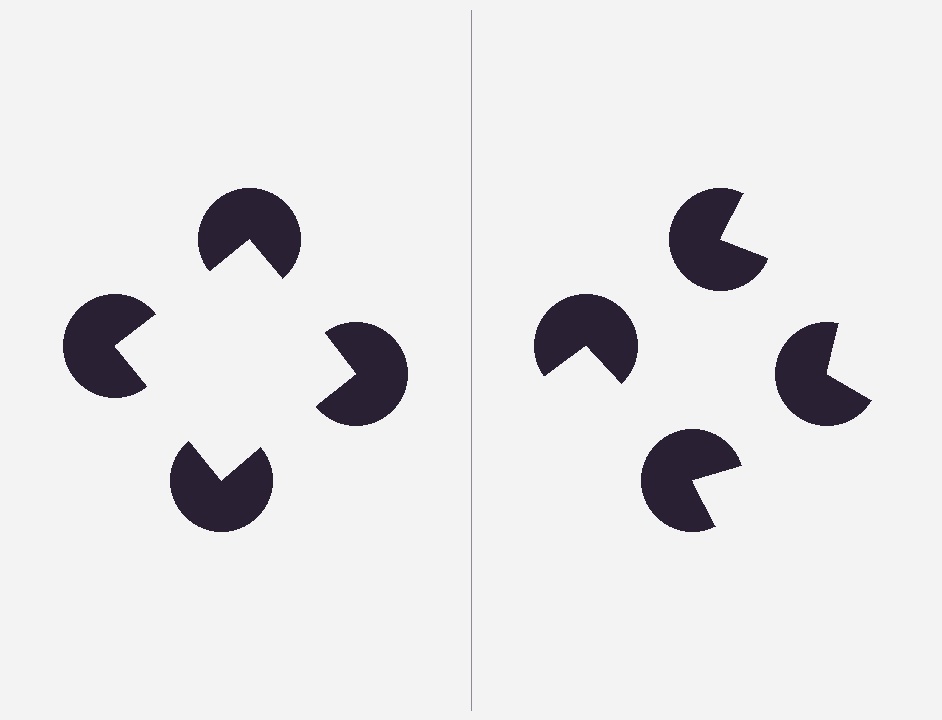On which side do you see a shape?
An illusory square appears on the left side. On the right side the wedge cuts are rotated, so no coherent shape forms.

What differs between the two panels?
The pac-man discs are positioned identically on both sides; only the wedge orientations differ. On the left they align to a square; on the right they are misaligned.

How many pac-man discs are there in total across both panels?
8 — 4 on each side.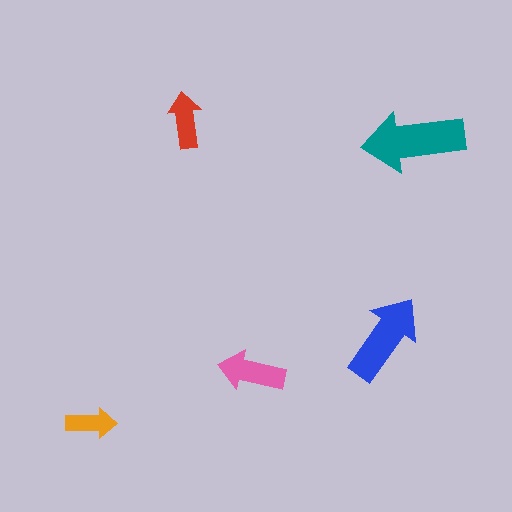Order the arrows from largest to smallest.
the teal one, the blue one, the pink one, the red one, the orange one.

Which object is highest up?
The red arrow is topmost.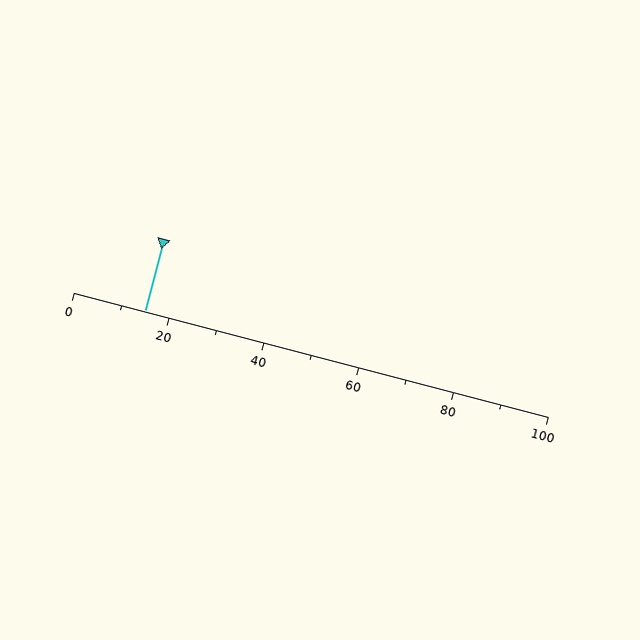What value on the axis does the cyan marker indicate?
The marker indicates approximately 15.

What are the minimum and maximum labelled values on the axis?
The axis runs from 0 to 100.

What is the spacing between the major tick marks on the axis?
The major ticks are spaced 20 apart.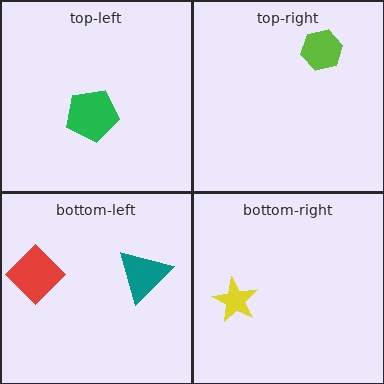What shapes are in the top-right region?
The lime hexagon.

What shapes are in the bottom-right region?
The yellow star.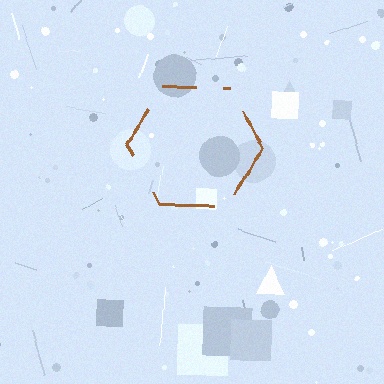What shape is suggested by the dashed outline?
The dashed outline suggests a hexagon.